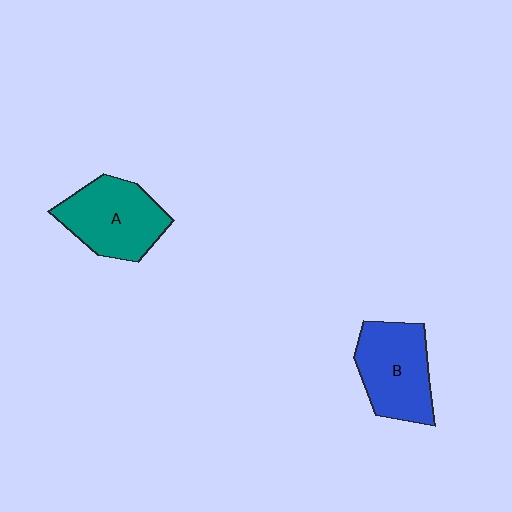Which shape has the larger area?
Shape A (teal).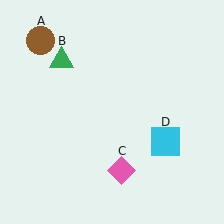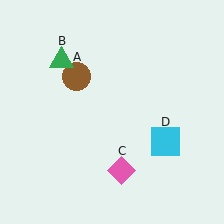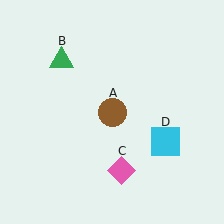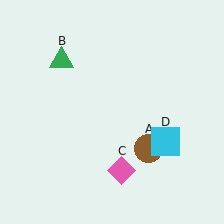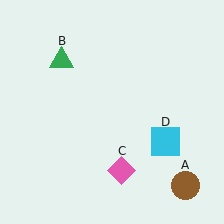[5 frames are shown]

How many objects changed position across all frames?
1 object changed position: brown circle (object A).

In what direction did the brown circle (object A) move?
The brown circle (object A) moved down and to the right.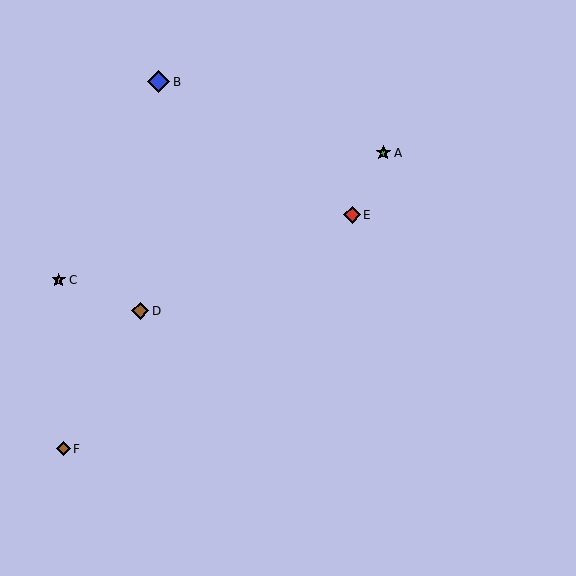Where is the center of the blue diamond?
The center of the blue diamond is at (159, 82).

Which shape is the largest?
The blue diamond (labeled B) is the largest.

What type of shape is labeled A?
Shape A is a green star.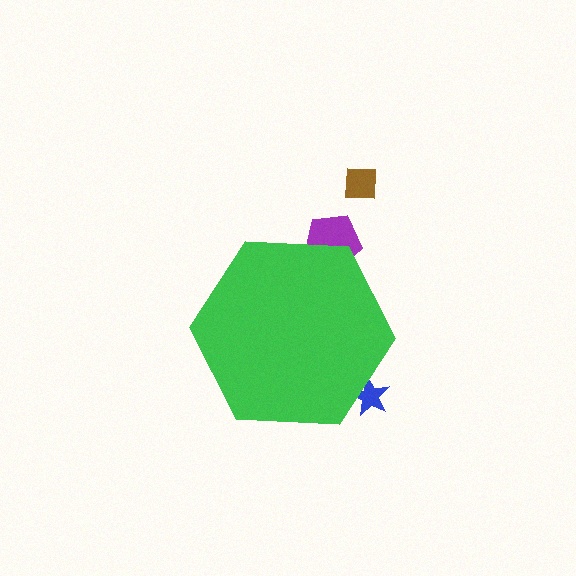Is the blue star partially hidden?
Yes, the blue star is partially hidden behind the green hexagon.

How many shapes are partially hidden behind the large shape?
2 shapes are partially hidden.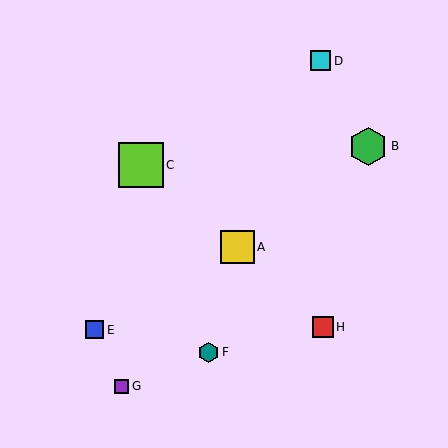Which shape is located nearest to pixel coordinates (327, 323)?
The red square (labeled H) at (323, 327) is nearest to that location.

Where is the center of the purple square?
The center of the purple square is at (122, 386).